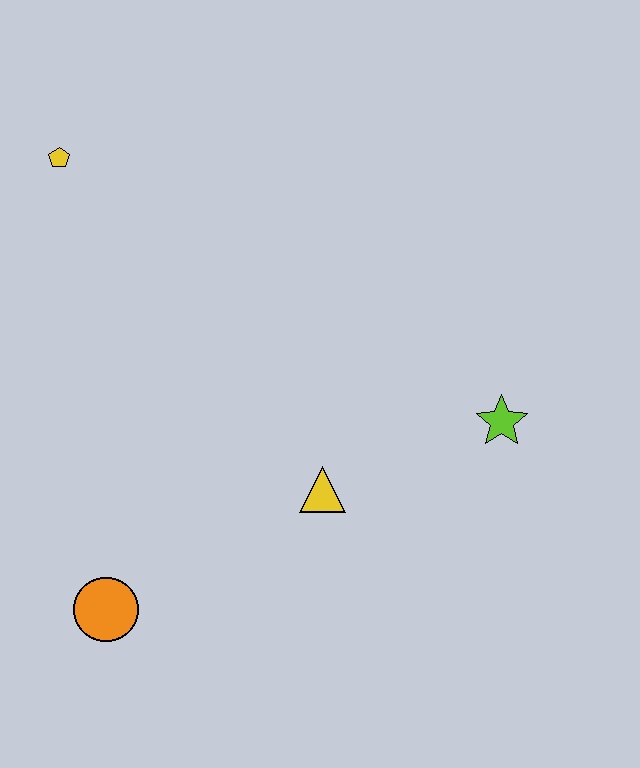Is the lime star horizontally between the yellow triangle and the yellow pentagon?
No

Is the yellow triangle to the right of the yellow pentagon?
Yes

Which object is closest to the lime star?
The yellow triangle is closest to the lime star.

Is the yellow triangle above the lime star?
No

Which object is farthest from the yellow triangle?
The yellow pentagon is farthest from the yellow triangle.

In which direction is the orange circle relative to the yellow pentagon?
The orange circle is below the yellow pentagon.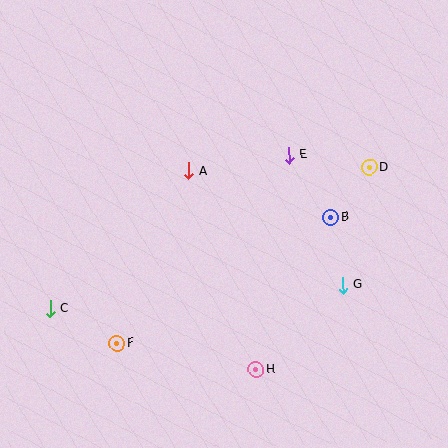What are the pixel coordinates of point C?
Point C is at (50, 309).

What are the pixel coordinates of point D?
Point D is at (369, 167).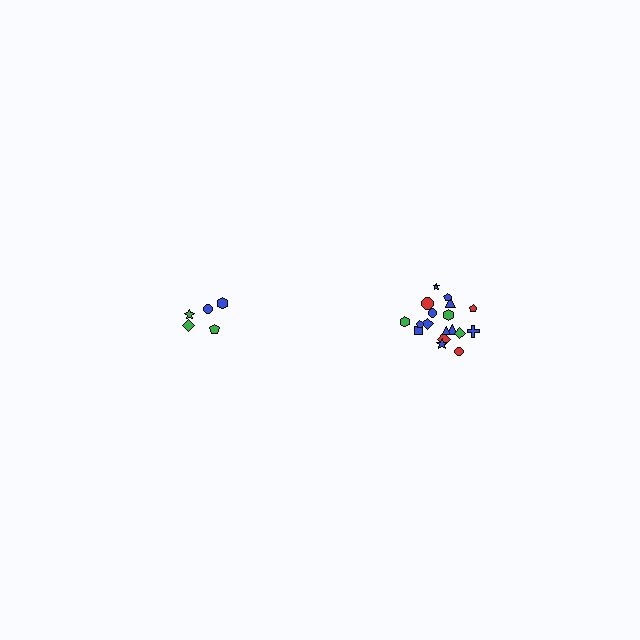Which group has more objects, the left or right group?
The right group.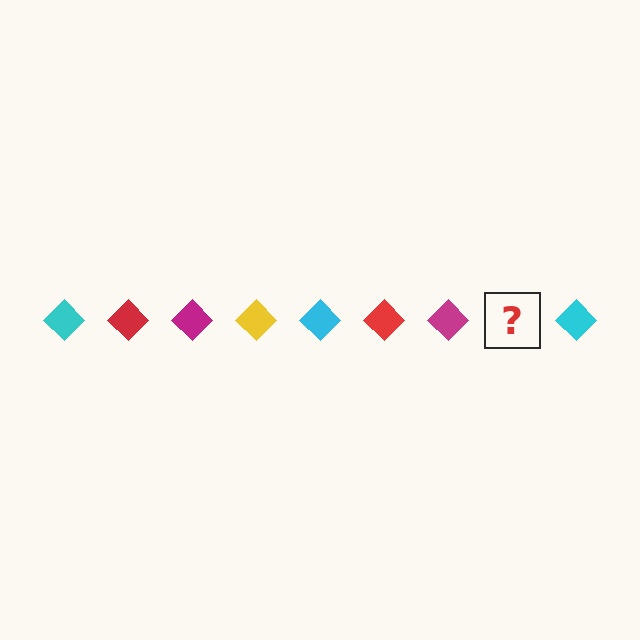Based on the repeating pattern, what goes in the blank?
The blank should be a yellow diamond.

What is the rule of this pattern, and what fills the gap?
The rule is that the pattern cycles through cyan, red, magenta, yellow diamonds. The gap should be filled with a yellow diamond.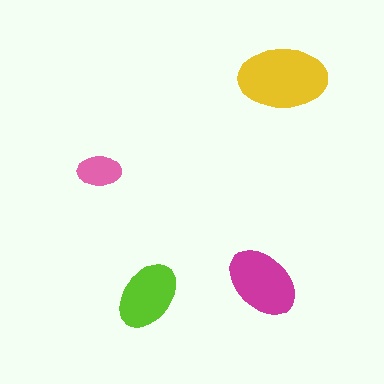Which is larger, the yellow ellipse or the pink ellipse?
The yellow one.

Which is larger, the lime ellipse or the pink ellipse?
The lime one.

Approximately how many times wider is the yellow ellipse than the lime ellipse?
About 1.5 times wider.